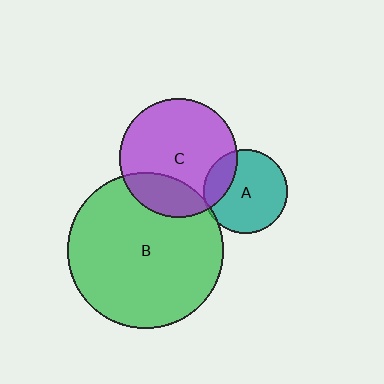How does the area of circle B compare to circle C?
Approximately 1.7 times.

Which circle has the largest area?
Circle B (green).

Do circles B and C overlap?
Yes.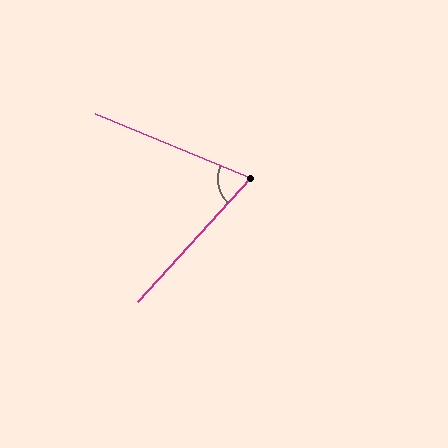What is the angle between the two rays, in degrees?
Approximately 70 degrees.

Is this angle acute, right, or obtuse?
It is acute.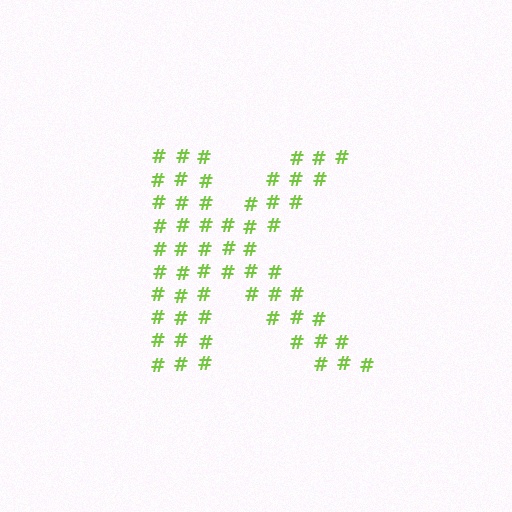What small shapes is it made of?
It is made of small hash symbols.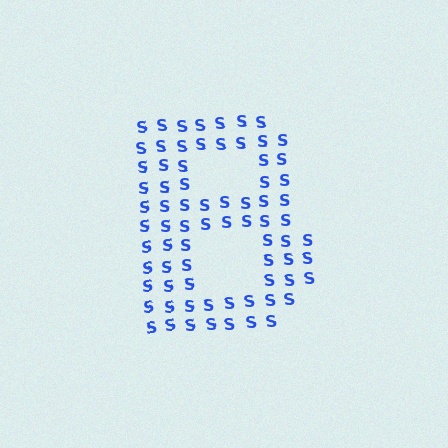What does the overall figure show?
The overall figure shows the letter B.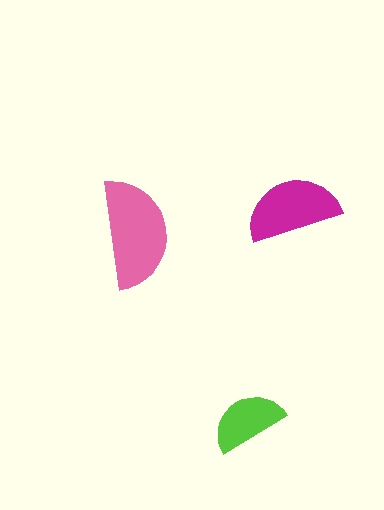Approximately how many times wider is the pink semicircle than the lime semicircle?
About 1.5 times wider.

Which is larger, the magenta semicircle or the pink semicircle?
The pink one.